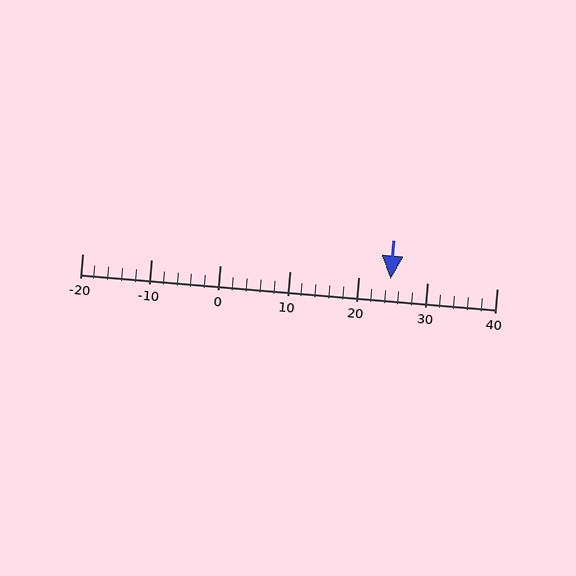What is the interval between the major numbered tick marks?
The major tick marks are spaced 10 units apart.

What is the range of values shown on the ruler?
The ruler shows values from -20 to 40.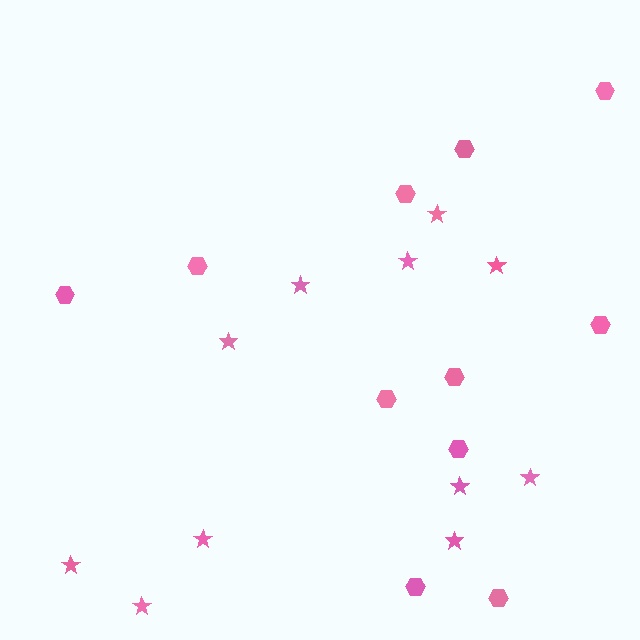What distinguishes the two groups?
There are 2 groups: one group of stars (11) and one group of hexagons (11).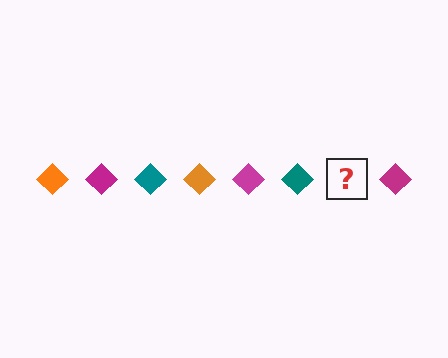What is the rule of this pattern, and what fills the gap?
The rule is that the pattern cycles through orange, magenta, teal diamonds. The gap should be filled with an orange diamond.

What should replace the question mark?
The question mark should be replaced with an orange diamond.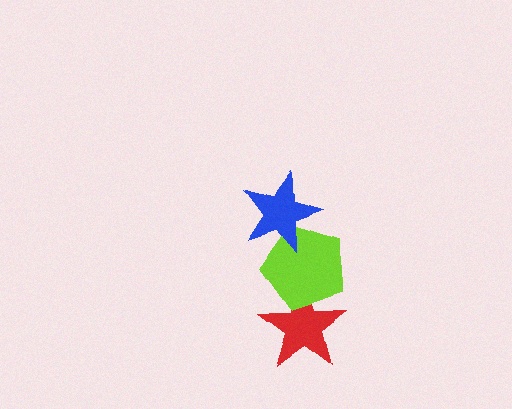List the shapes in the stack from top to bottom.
From top to bottom: the blue star, the lime pentagon, the red star.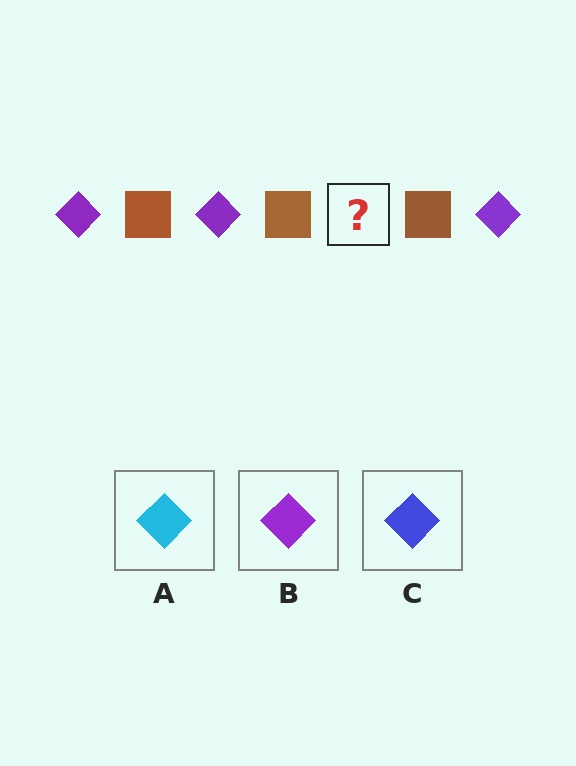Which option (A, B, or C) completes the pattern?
B.